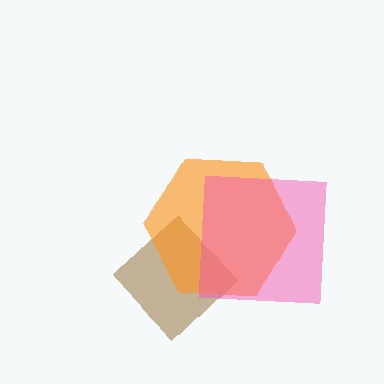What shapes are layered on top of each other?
The layered shapes are: a brown diamond, an orange hexagon, a pink square.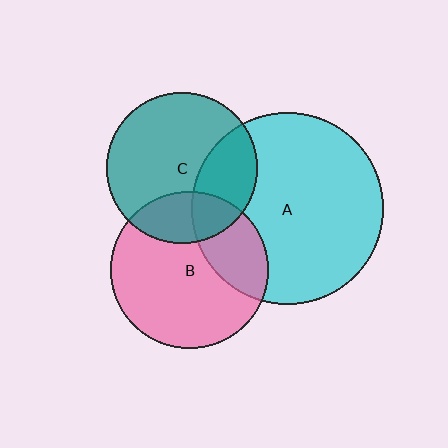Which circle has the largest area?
Circle A (cyan).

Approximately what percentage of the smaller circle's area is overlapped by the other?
Approximately 30%.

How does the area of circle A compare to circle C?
Approximately 1.6 times.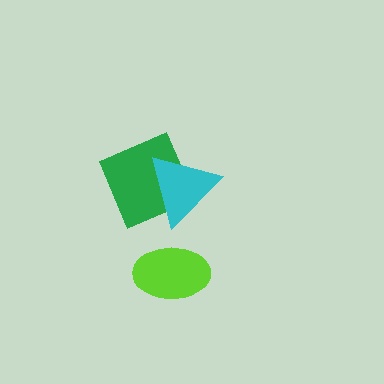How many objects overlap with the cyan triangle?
1 object overlaps with the cyan triangle.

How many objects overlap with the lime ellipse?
0 objects overlap with the lime ellipse.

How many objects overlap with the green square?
1 object overlaps with the green square.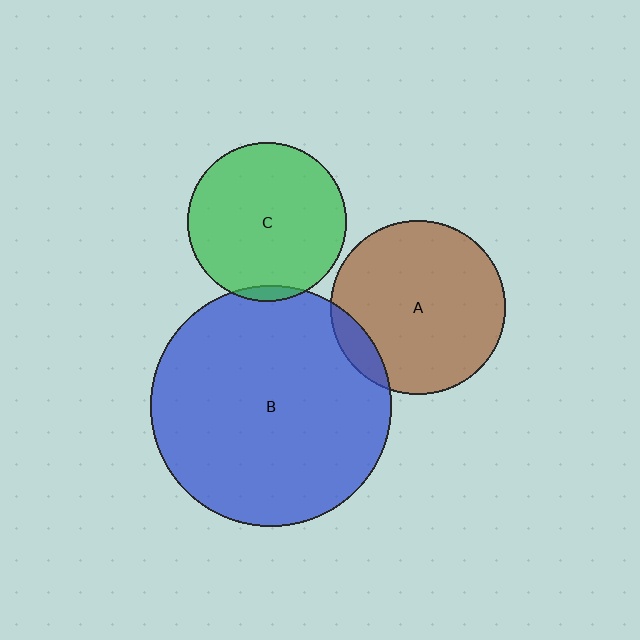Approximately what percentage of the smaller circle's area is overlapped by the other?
Approximately 10%.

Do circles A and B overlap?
Yes.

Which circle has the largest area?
Circle B (blue).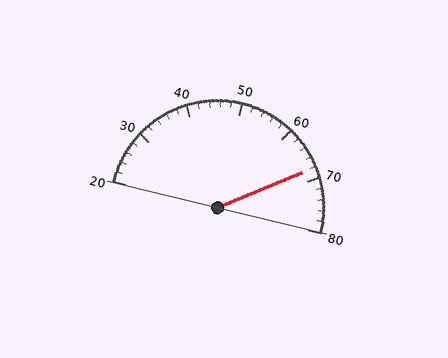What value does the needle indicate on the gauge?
The needle indicates approximately 68.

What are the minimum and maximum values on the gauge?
The gauge ranges from 20 to 80.